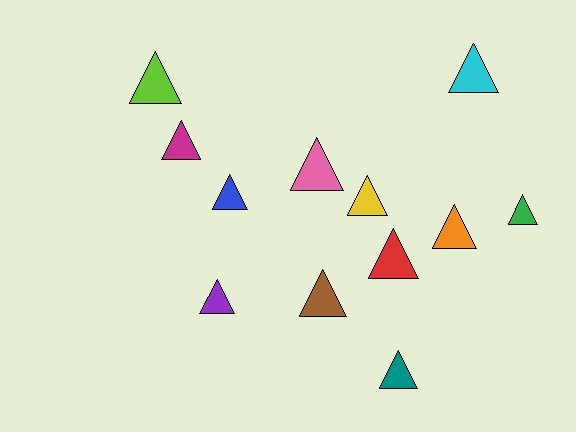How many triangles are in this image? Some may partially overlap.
There are 12 triangles.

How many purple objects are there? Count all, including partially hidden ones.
There is 1 purple object.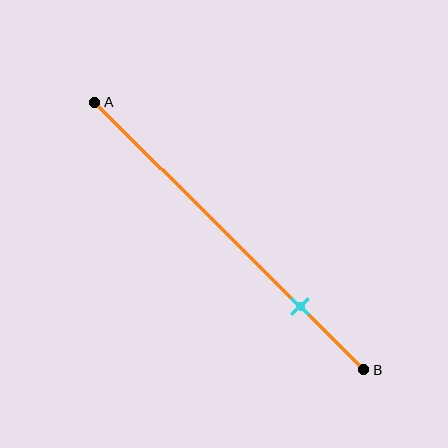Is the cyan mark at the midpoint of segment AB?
No, the mark is at about 75% from A, not at the 50% midpoint.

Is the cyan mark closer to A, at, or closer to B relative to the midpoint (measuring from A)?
The cyan mark is closer to point B than the midpoint of segment AB.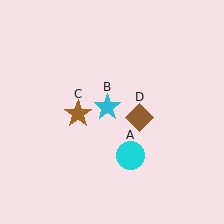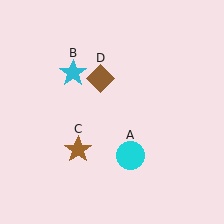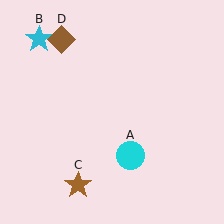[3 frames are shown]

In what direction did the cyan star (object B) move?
The cyan star (object B) moved up and to the left.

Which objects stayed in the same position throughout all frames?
Cyan circle (object A) remained stationary.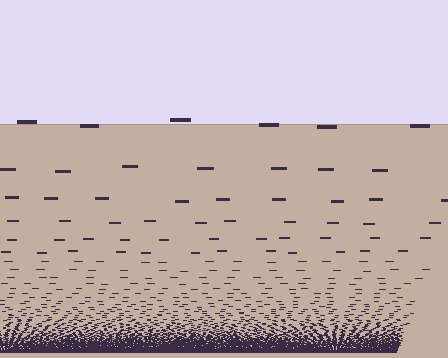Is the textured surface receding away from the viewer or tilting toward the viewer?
The surface appears to tilt toward the viewer. Texture elements get larger and sparser toward the top.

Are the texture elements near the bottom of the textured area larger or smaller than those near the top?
Smaller. The gradient is inverted — elements near the bottom are smaller and denser.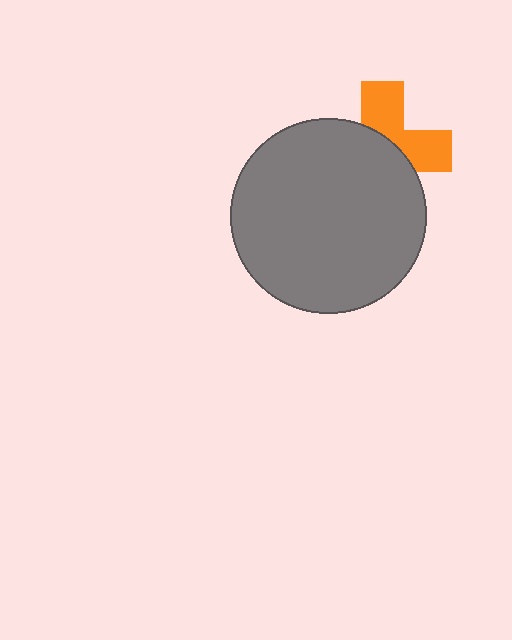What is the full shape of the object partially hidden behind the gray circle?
The partially hidden object is an orange cross.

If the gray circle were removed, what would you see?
You would see the complete orange cross.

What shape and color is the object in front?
The object in front is a gray circle.